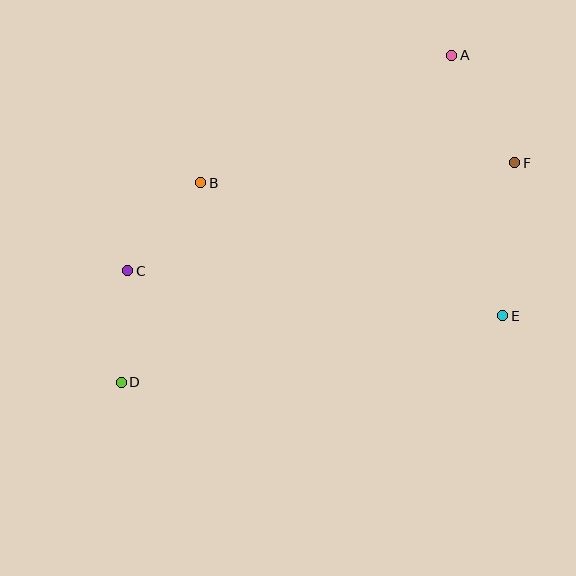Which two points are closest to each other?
Points C and D are closest to each other.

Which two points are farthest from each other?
Points A and D are farthest from each other.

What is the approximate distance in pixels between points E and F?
The distance between E and F is approximately 153 pixels.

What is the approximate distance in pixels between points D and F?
The distance between D and F is approximately 451 pixels.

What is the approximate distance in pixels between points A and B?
The distance between A and B is approximately 282 pixels.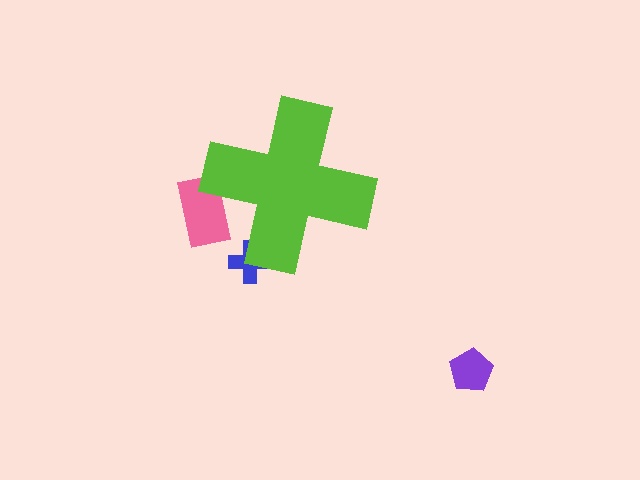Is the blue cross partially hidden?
Yes, the blue cross is partially hidden behind the lime cross.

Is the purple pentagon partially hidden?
No, the purple pentagon is fully visible.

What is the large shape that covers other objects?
A lime cross.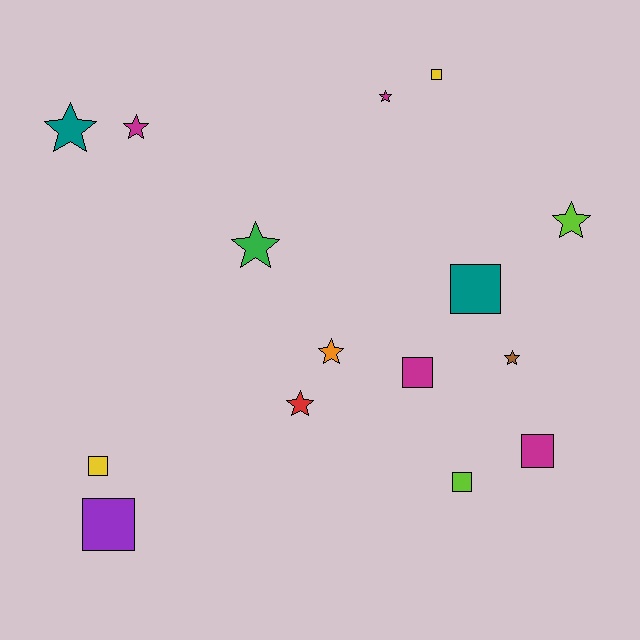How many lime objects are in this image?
There are 2 lime objects.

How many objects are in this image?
There are 15 objects.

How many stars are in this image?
There are 8 stars.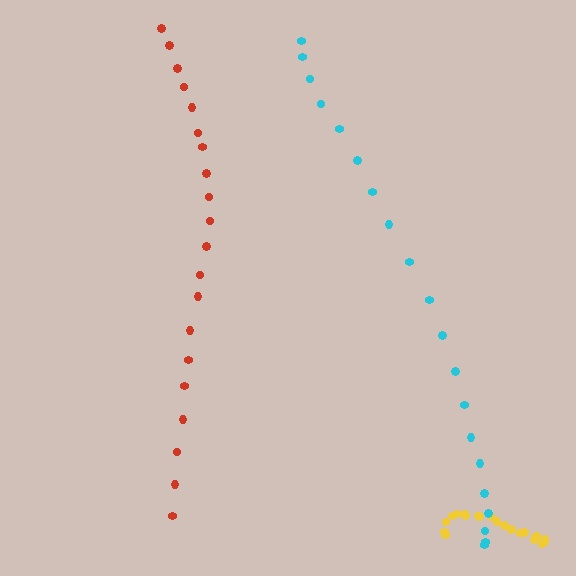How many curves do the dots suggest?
There are 3 distinct paths.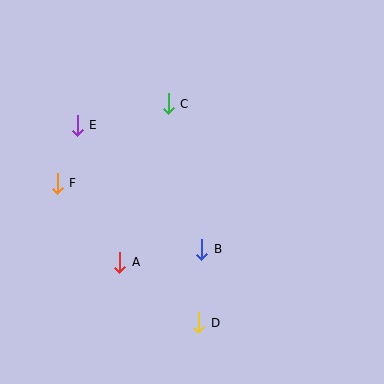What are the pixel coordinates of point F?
Point F is at (57, 183).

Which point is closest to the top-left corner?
Point E is closest to the top-left corner.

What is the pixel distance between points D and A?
The distance between D and A is 99 pixels.